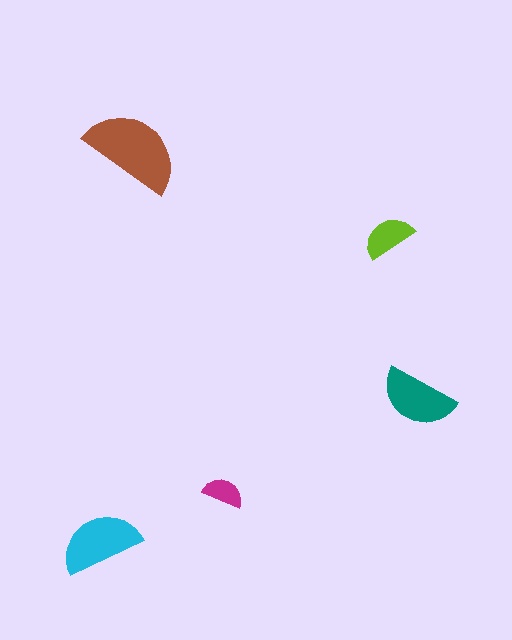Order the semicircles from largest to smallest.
the brown one, the cyan one, the teal one, the lime one, the magenta one.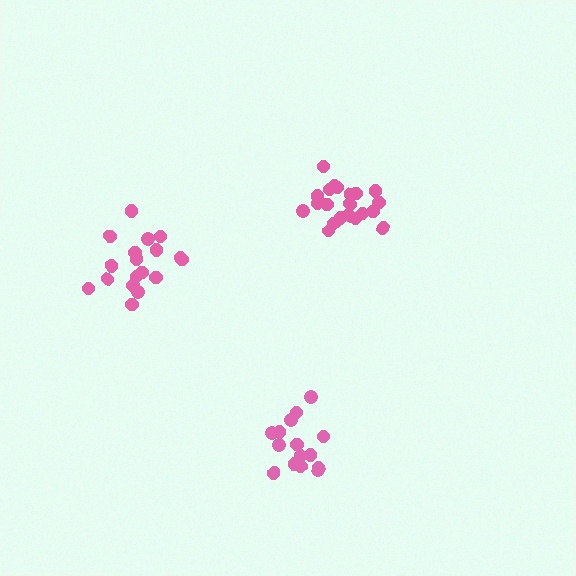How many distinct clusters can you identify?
There are 3 distinct clusters.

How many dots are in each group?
Group 1: 21 dots, Group 2: 18 dots, Group 3: 15 dots (54 total).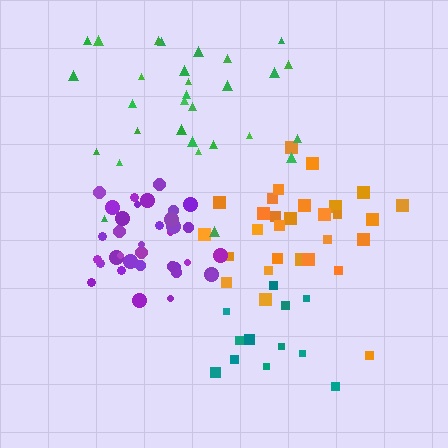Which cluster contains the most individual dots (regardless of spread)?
Purple (35).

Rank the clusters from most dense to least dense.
purple, teal, orange, green.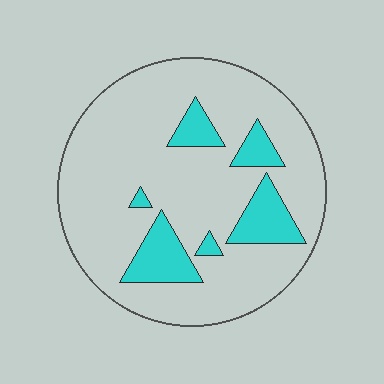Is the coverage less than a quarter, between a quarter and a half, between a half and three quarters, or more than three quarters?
Less than a quarter.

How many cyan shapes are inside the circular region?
6.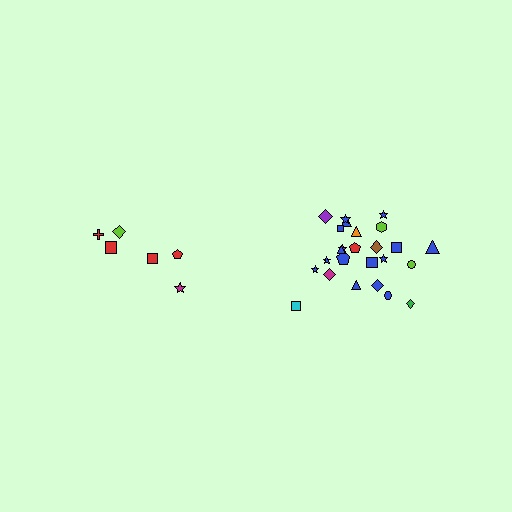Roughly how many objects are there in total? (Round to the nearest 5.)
Roughly 30 objects in total.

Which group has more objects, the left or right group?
The right group.